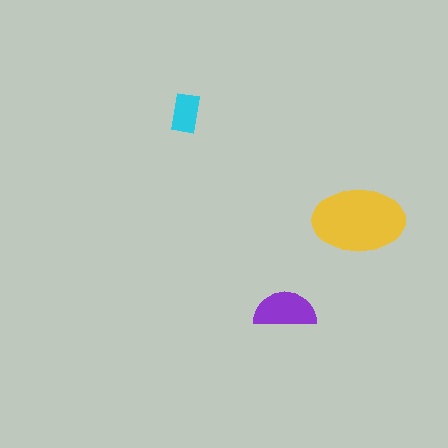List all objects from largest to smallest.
The yellow ellipse, the purple semicircle, the cyan rectangle.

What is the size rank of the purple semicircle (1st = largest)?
2nd.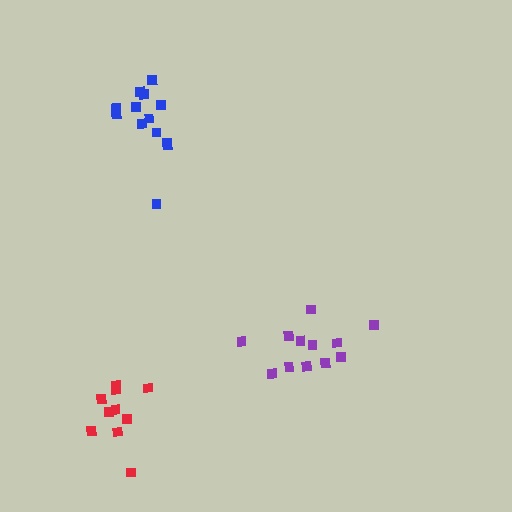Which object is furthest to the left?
The red cluster is leftmost.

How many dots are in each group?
Group 1: 10 dots, Group 2: 12 dots, Group 3: 13 dots (35 total).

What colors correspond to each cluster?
The clusters are colored: red, purple, blue.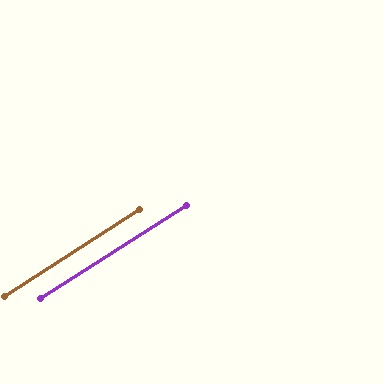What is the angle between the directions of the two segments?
Approximately 0 degrees.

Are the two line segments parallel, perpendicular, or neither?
Parallel — their directions differ by only 0.2°.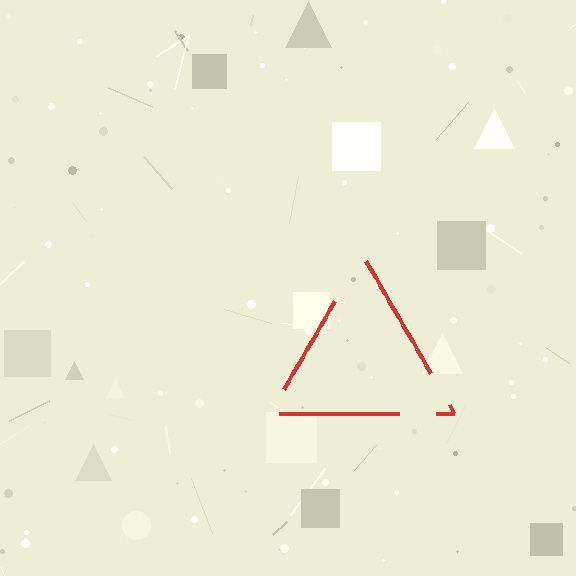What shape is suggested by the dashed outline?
The dashed outline suggests a triangle.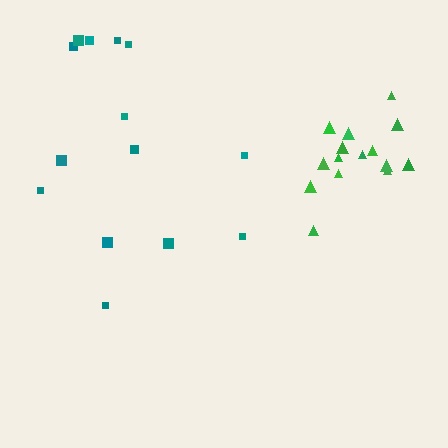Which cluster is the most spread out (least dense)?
Teal.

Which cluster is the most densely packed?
Green.